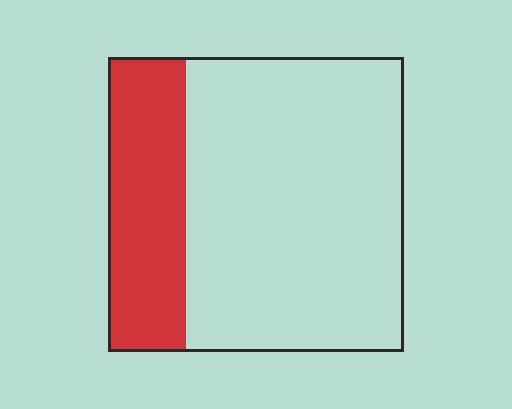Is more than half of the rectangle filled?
No.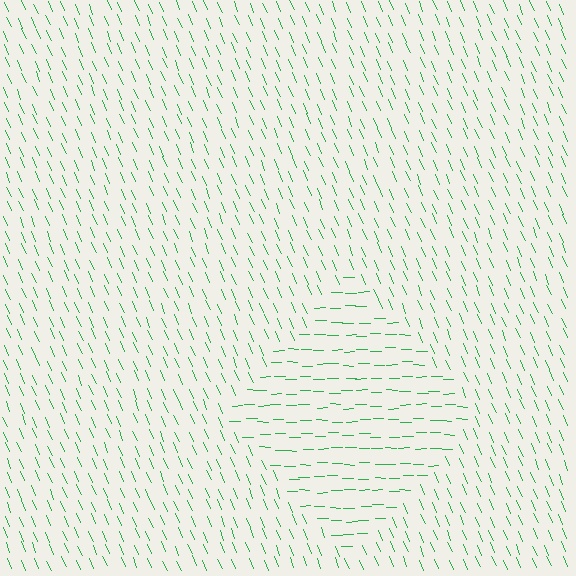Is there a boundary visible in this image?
Yes, there is a texture boundary formed by a change in line orientation.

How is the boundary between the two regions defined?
The boundary is defined purely by a change in line orientation (approximately 67 degrees difference). All lines are the same color and thickness.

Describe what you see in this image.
The image is filled with small green line segments. A diamond region in the image has lines oriented differently from the surrounding lines, creating a visible texture boundary.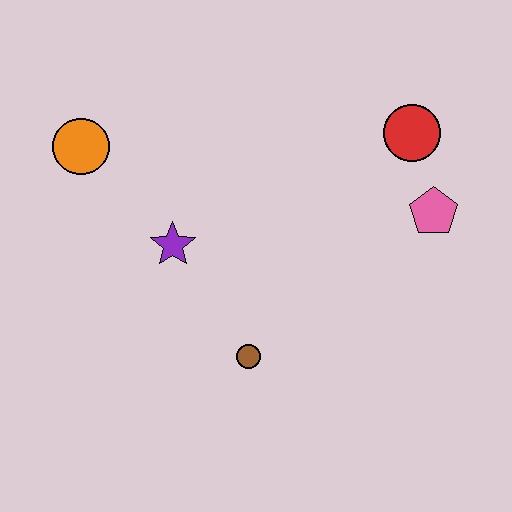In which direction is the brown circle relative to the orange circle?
The brown circle is below the orange circle.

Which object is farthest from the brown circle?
The red circle is farthest from the brown circle.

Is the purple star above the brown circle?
Yes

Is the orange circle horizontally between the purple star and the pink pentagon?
No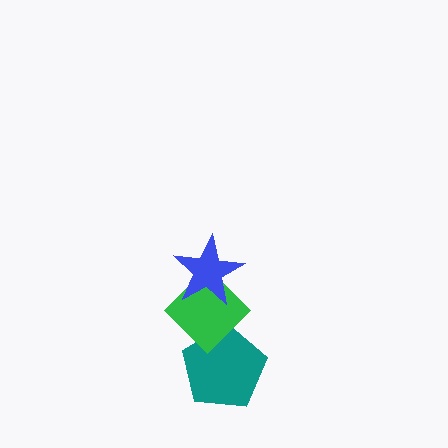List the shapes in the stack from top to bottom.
From top to bottom: the blue star, the green diamond, the teal pentagon.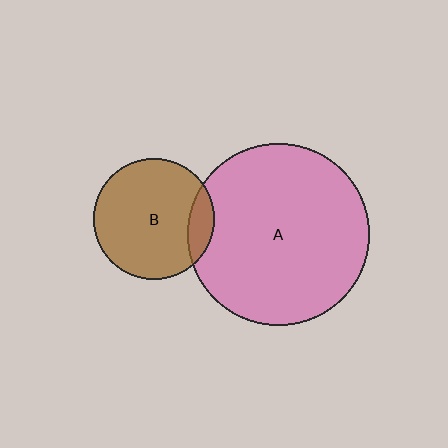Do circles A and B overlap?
Yes.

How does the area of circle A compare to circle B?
Approximately 2.2 times.